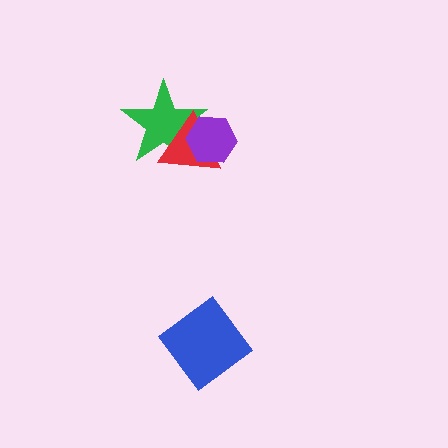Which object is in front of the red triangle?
The purple hexagon is in front of the red triangle.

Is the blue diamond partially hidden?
No, no other shape covers it.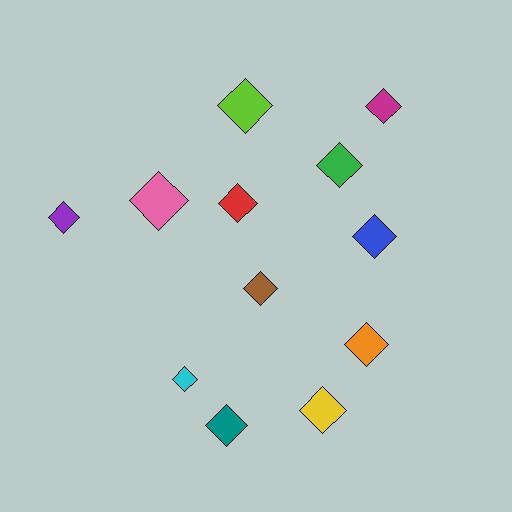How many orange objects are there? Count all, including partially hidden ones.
There is 1 orange object.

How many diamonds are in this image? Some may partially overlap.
There are 12 diamonds.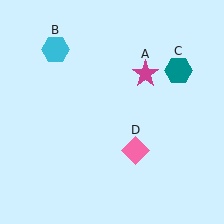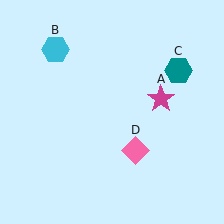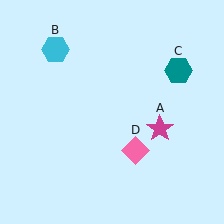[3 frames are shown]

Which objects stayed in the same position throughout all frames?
Cyan hexagon (object B) and teal hexagon (object C) and pink diamond (object D) remained stationary.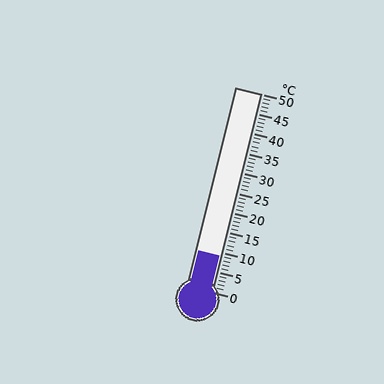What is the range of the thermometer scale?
The thermometer scale ranges from 0°C to 50°C.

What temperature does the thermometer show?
The thermometer shows approximately 9°C.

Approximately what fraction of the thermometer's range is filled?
The thermometer is filled to approximately 20% of its range.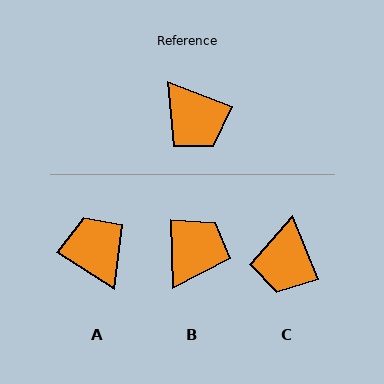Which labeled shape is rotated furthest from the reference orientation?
A, about 169 degrees away.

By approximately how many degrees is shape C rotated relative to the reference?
Approximately 47 degrees clockwise.